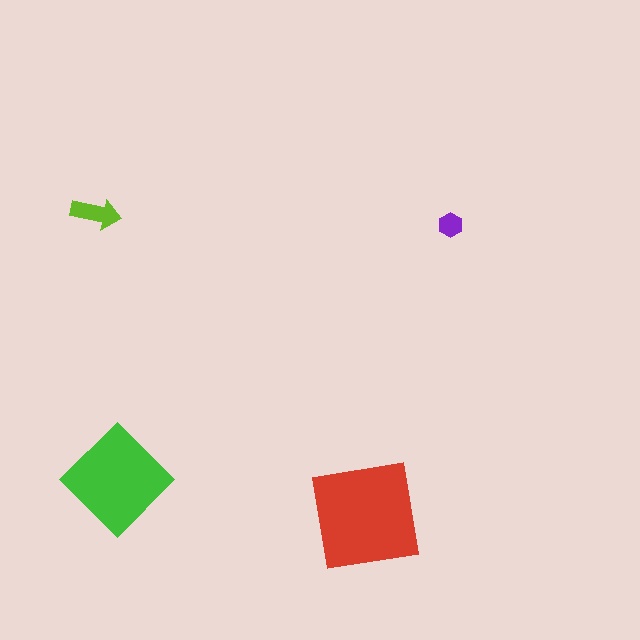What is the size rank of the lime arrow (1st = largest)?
3rd.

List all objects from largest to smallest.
The red square, the green diamond, the lime arrow, the purple hexagon.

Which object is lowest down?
The red square is bottommost.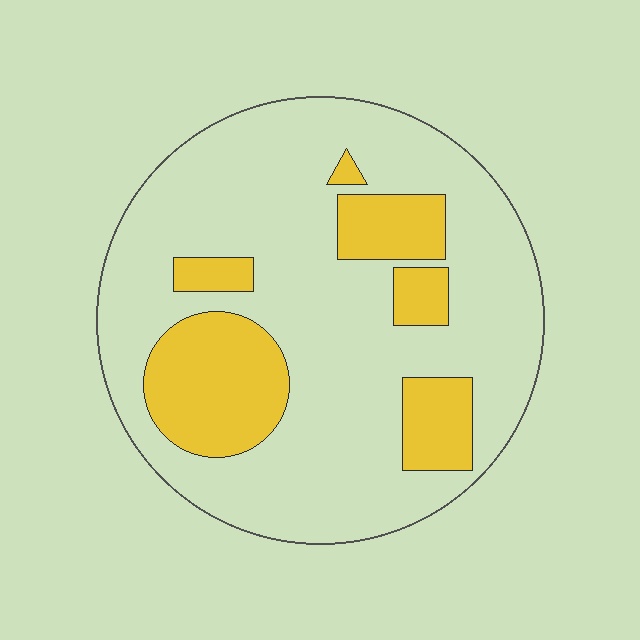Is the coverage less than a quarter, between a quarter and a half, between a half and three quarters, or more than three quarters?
Less than a quarter.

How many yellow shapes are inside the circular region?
6.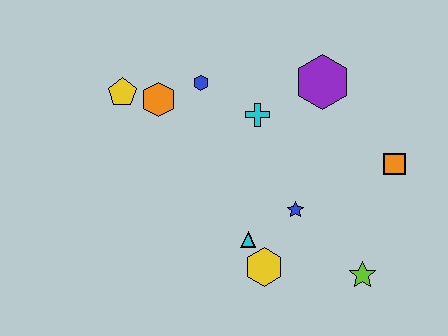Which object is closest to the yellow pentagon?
The orange hexagon is closest to the yellow pentagon.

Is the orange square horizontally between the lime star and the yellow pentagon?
No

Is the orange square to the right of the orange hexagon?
Yes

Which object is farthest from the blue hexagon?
The lime star is farthest from the blue hexagon.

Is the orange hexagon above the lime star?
Yes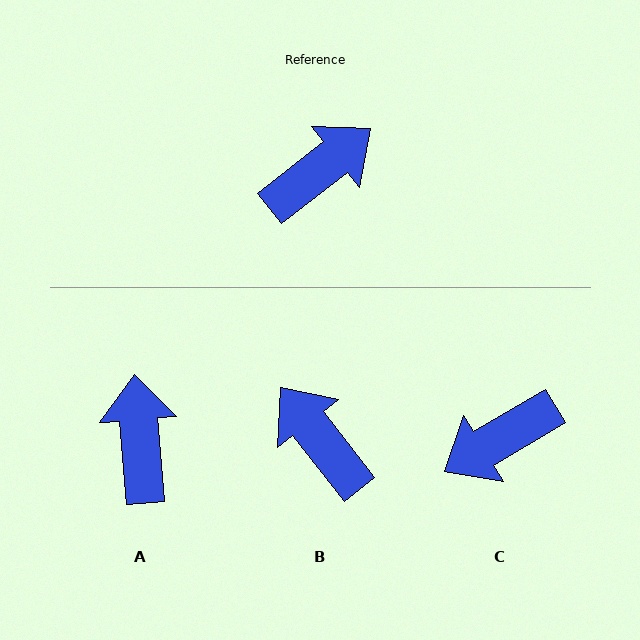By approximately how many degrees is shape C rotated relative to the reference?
Approximately 172 degrees counter-clockwise.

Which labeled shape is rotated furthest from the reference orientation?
C, about 172 degrees away.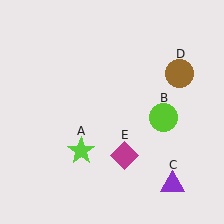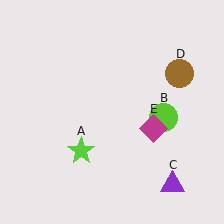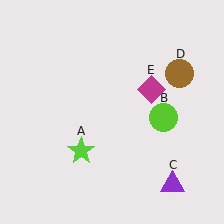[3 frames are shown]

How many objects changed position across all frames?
1 object changed position: magenta diamond (object E).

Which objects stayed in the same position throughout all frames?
Lime star (object A) and lime circle (object B) and purple triangle (object C) and brown circle (object D) remained stationary.